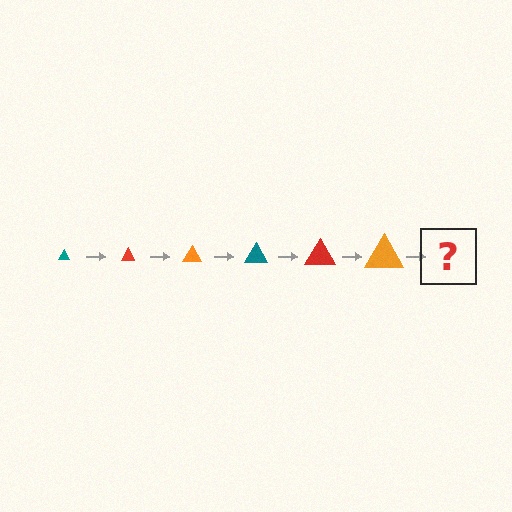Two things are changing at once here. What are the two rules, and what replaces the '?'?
The two rules are that the triangle grows larger each step and the color cycles through teal, red, and orange. The '?' should be a teal triangle, larger than the previous one.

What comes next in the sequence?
The next element should be a teal triangle, larger than the previous one.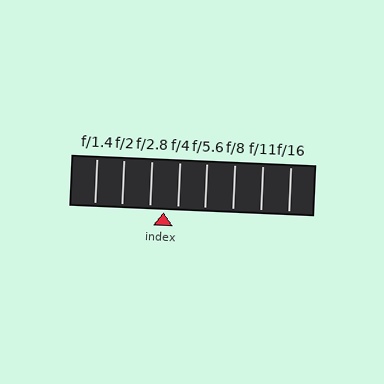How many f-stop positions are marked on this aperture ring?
There are 8 f-stop positions marked.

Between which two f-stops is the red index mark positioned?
The index mark is between f/2.8 and f/4.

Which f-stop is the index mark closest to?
The index mark is closest to f/4.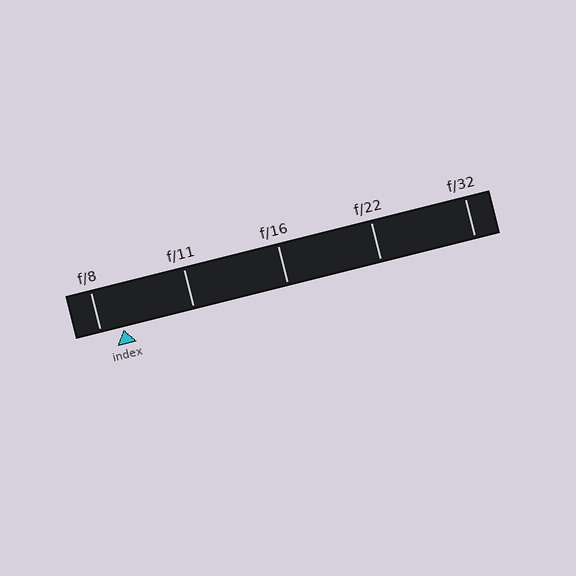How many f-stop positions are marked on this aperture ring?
There are 5 f-stop positions marked.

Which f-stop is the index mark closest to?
The index mark is closest to f/8.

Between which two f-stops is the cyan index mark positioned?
The index mark is between f/8 and f/11.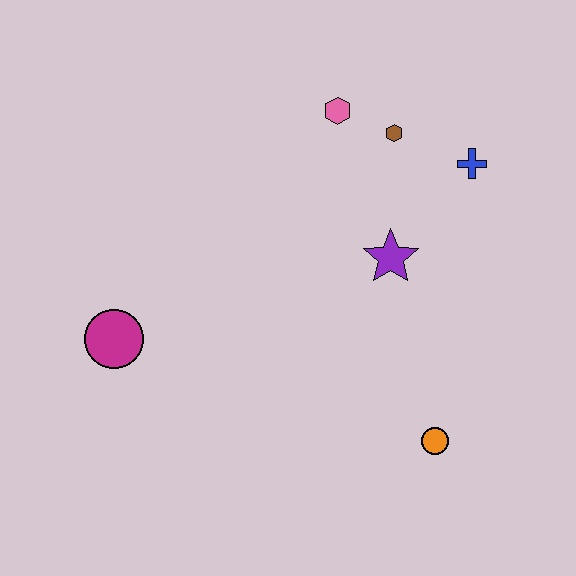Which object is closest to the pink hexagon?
The brown hexagon is closest to the pink hexagon.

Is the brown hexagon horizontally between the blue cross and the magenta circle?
Yes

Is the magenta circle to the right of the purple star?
No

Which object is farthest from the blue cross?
The magenta circle is farthest from the blue cross.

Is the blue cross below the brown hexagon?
Yes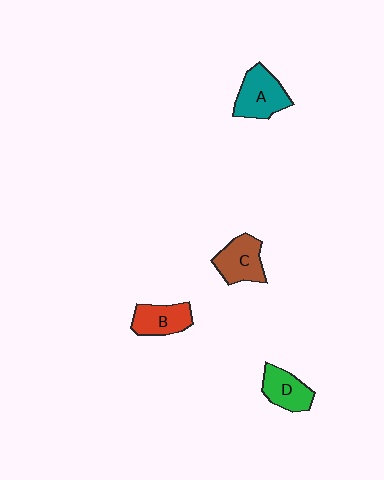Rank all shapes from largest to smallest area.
From largest to smallest: A (teal), C (brown), B (red), D (green).